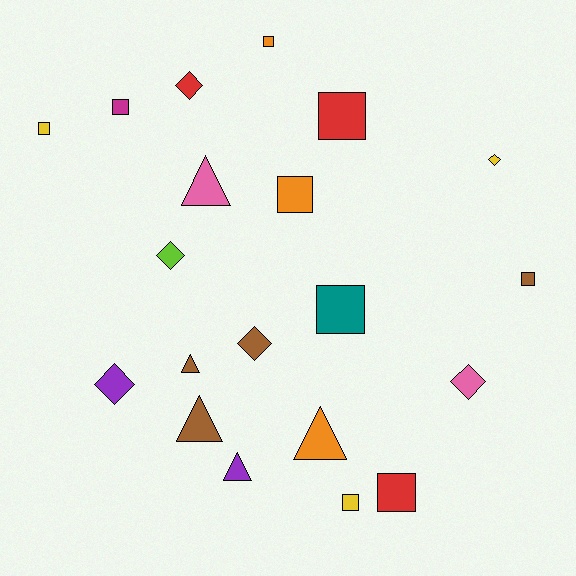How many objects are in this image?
There are 20 objects.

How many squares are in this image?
There are 9 squares.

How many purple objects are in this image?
There are 2 purple objects.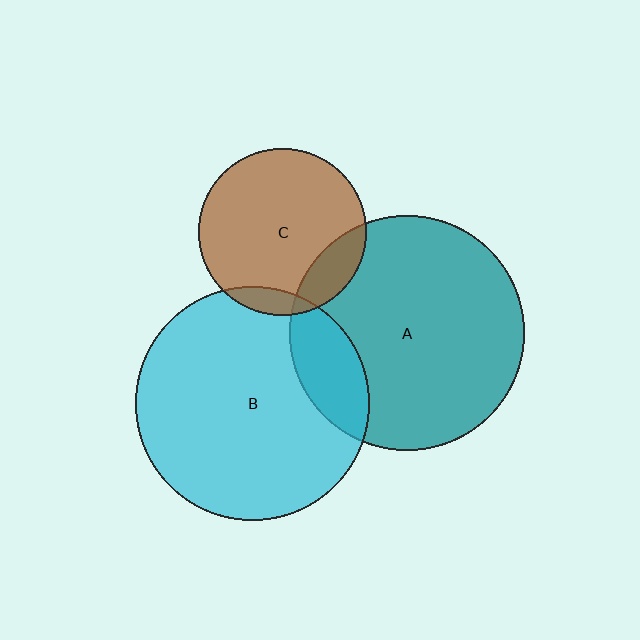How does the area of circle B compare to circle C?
Approximately 1.9 times.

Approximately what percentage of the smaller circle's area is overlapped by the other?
Approximately 15%.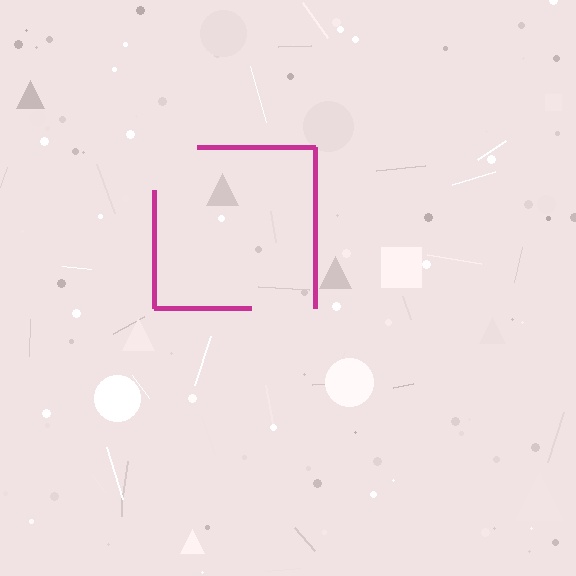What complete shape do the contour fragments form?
The contour fragments form a square.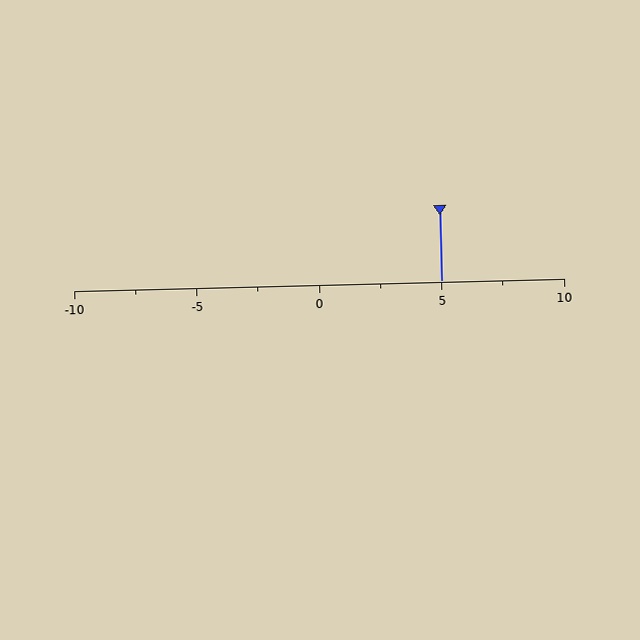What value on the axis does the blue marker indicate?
The marker indicates approximately 5.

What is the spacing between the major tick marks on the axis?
The major ticks are spaced 5 apart.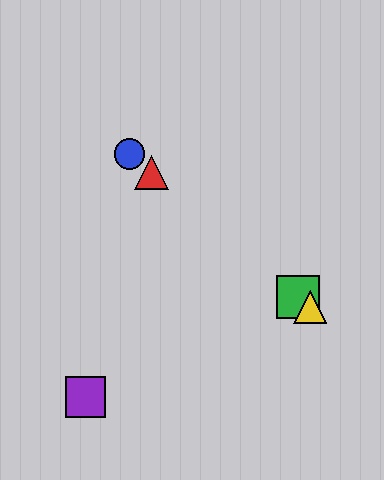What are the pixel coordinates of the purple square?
The purple square is at (85, 397).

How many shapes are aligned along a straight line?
4 shapes (the red triangle, the blue circle, the green square, the yellow triangle) are aligned along a straight line.